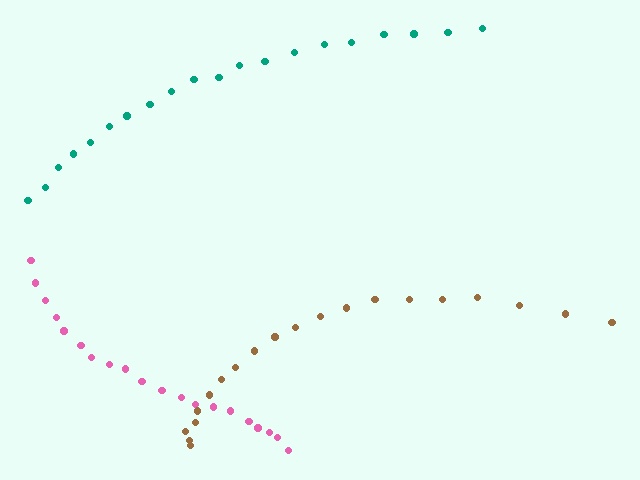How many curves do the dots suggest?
There are 3 distinct paths.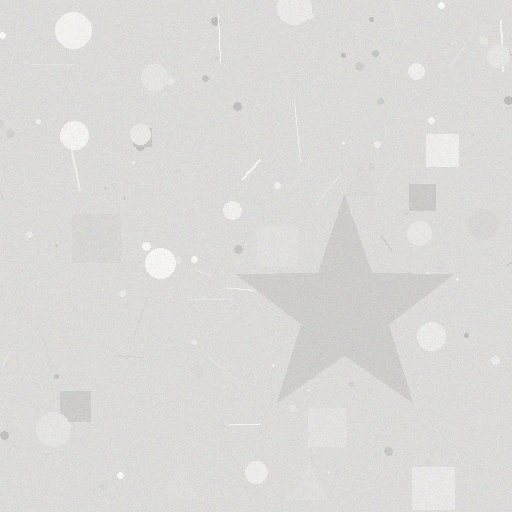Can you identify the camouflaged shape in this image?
The camouflaged shape is a star.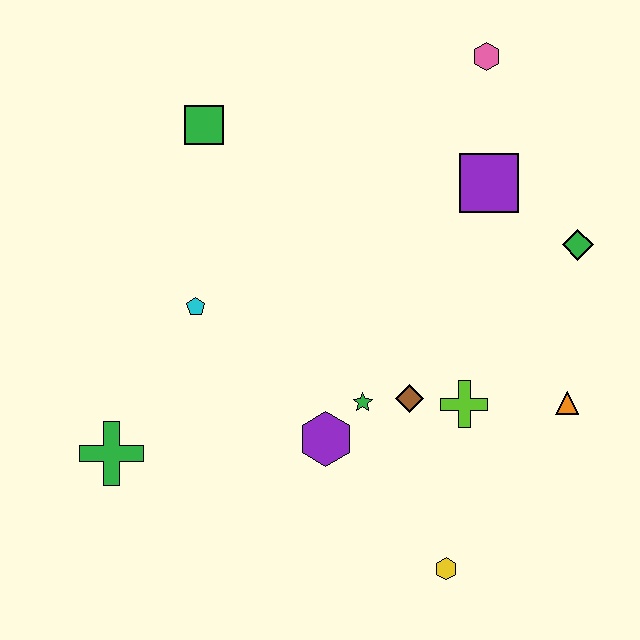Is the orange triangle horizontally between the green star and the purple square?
No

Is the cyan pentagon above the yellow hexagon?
Yes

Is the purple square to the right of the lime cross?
Yes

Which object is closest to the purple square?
The green diamond is closest to the purple square.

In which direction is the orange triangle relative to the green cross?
The orange triangle is to the right of the green cross.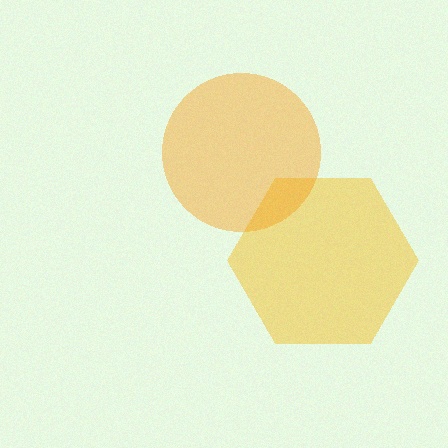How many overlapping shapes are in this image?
There are 2 overlapping shapes in the image.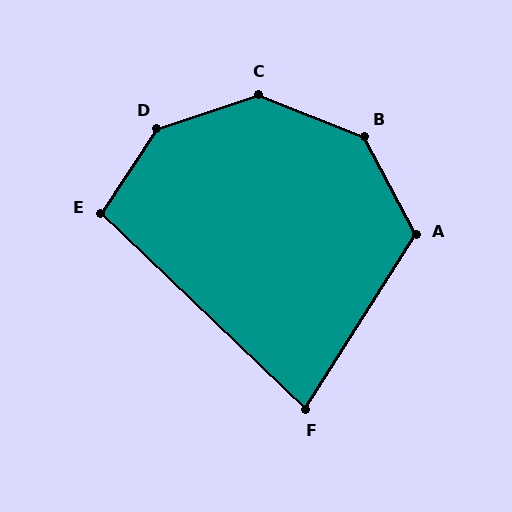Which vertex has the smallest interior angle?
F, at approximately 79 degrees.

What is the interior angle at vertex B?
Approximately 139 degrees (obtuse).